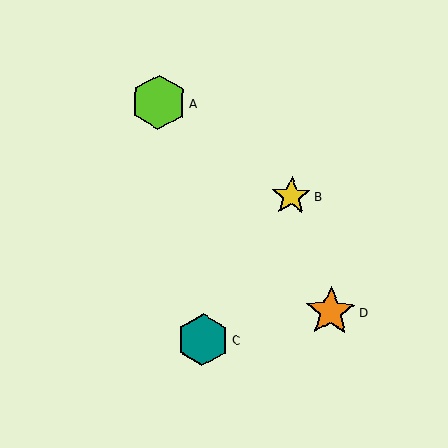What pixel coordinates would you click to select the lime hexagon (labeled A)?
Click at (159, 102) to select the lime hexagon A.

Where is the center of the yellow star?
The center of the yellow star is at (291, 196).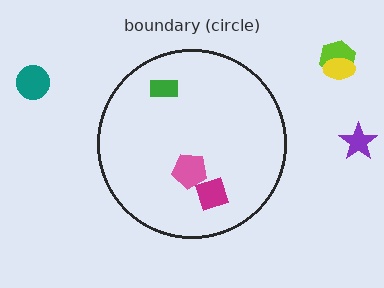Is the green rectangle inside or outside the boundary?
Inside.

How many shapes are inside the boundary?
3 inside, 4 outside.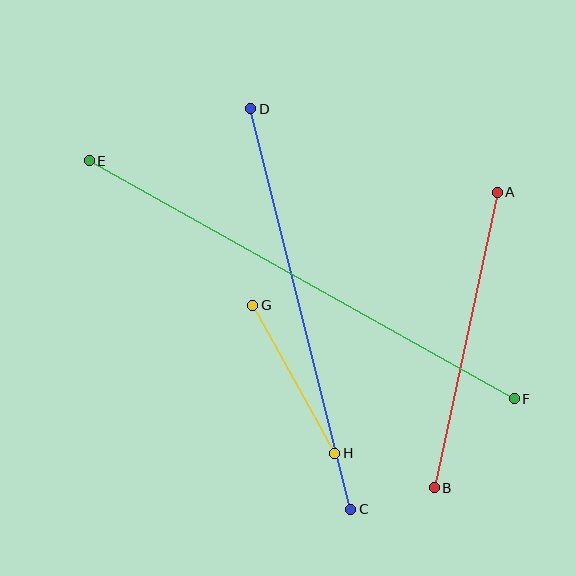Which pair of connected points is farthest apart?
Points E and F are farthest apart.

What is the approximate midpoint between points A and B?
The midpoint is at approximately (466, 340) pixels.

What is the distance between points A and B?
The distance is approximately 302 pixels.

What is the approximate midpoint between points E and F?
The midpoint is at approximately (302, 280) pixels.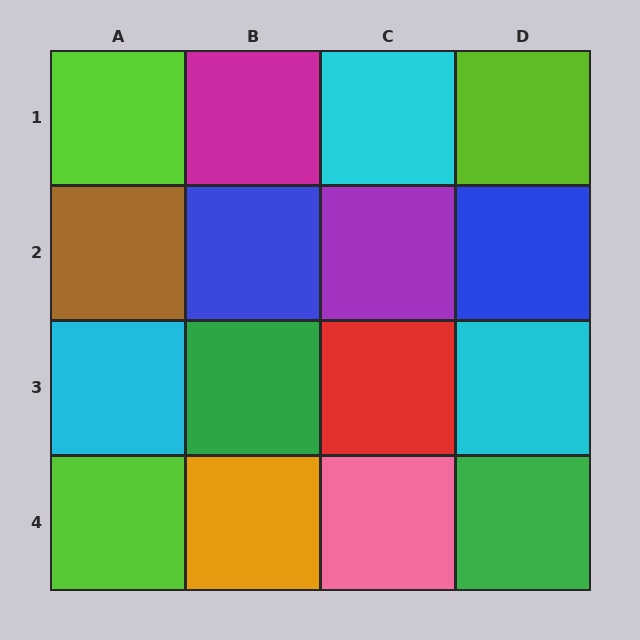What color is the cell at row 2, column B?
Blue.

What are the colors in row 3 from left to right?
Cyan, green, red, cyan.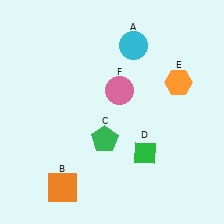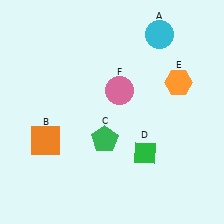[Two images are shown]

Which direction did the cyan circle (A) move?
The cyan circle (A) moved right.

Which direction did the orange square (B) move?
The orange square (B) moved up.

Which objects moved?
The objects that moved are: the cyan circle (A), the orange square (B).